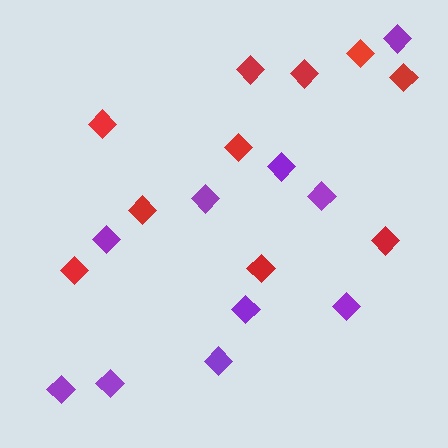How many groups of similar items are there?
There are 2 groups: one group of red diamonds (10) and one group of purple diamonds (10).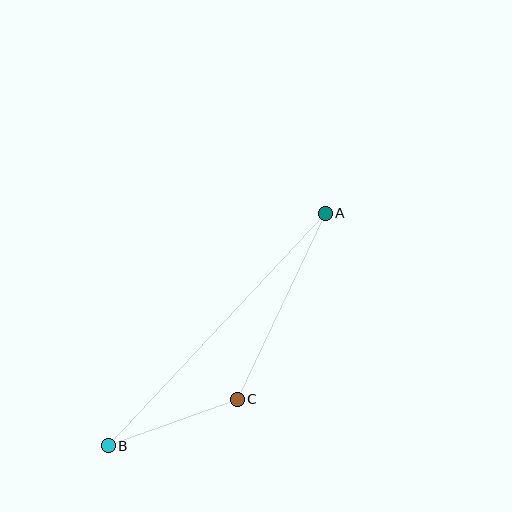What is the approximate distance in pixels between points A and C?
The distance between A and C is approximately 206 pixels.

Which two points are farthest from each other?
Points A and B are farthest from each other.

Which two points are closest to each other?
Points B and C are closest to each other.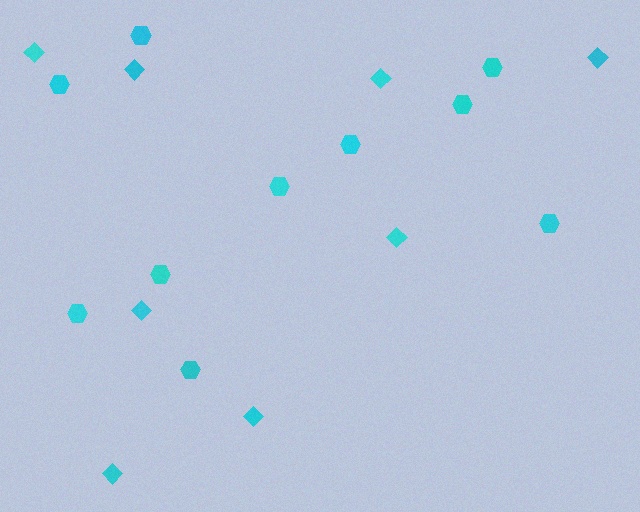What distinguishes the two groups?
There are 2 groups: one group of diamonds (8) and one group of hexagons (10).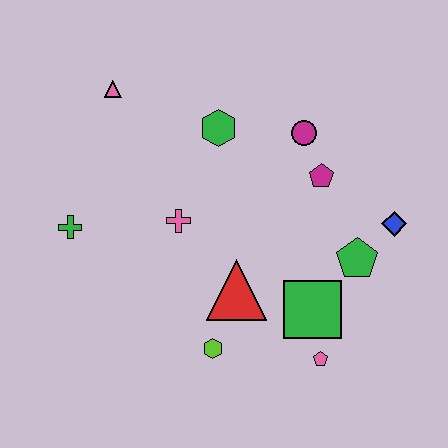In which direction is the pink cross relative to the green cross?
The pink cross is to the right of the green cross.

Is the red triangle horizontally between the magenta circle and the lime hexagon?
Yes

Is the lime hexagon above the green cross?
No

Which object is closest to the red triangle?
The lime hexagon is closest to the red triangle.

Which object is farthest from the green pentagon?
The pink triangle is farthest from the green pentagon.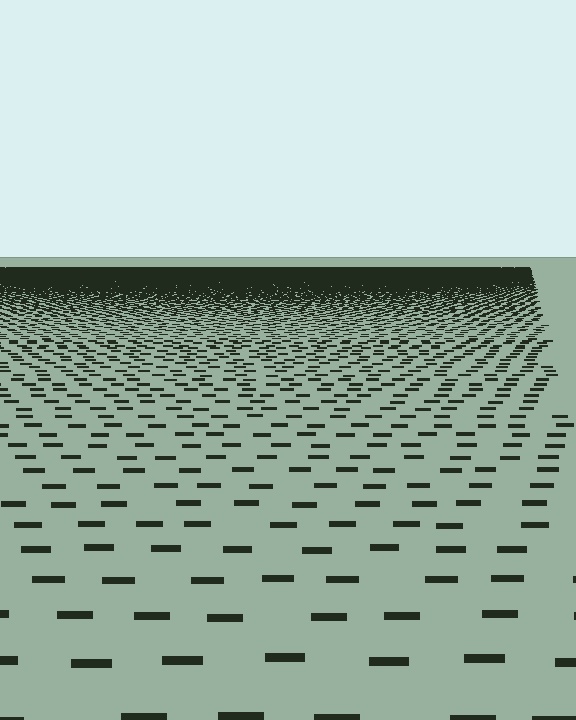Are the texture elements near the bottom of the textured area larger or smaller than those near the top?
Larger. Near the bottom, elements are closer to the viewer and appear at a bigger on-screen size.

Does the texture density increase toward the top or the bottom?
Density increases toward the top.